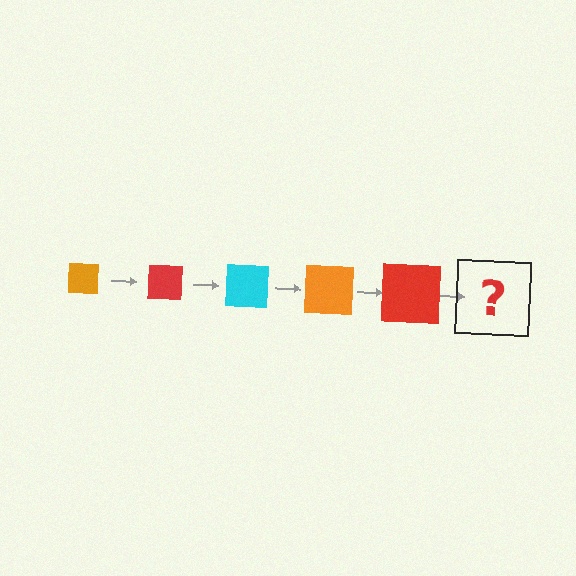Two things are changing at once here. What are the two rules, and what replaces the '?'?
The two rules are that the square grows larger each step and the color cycles through orange, red, and cyan. The '?' should be a cyan square, larger than the previous one.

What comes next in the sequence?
The next element should be a cyan square, larger than the previous one.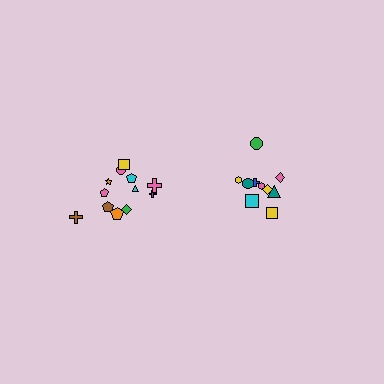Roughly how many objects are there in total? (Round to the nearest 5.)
Roughly 20 objects in total.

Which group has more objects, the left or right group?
The left group.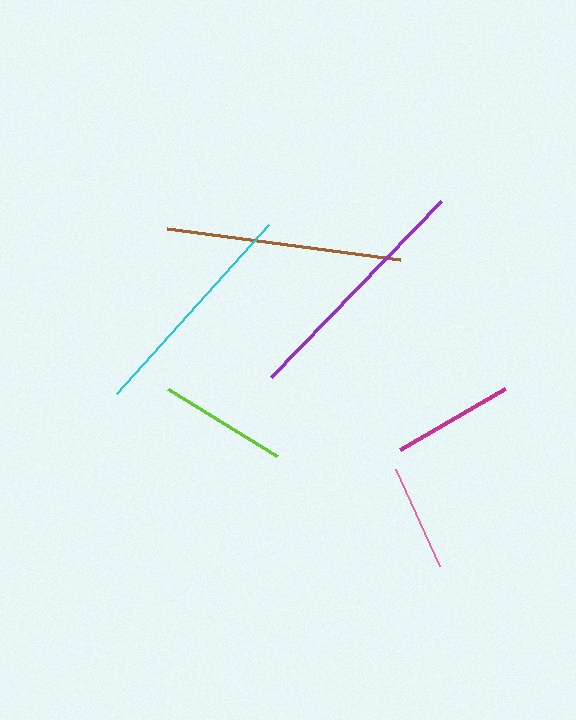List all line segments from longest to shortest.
From longest to shortest: purple, brown, cyan, lime, magenta, pink.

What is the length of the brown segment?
The brown segment is approximately 235 pixels long.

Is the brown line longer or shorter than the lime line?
The brown line is longer than the lime line.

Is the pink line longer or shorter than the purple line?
The purple line is longer than the pink line.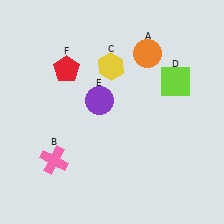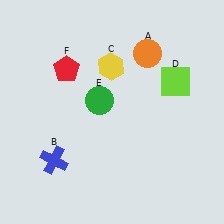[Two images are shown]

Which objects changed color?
B changed from pink to blue. E changed from purple to green.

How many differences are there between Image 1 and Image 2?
There are 2 differences between the two images.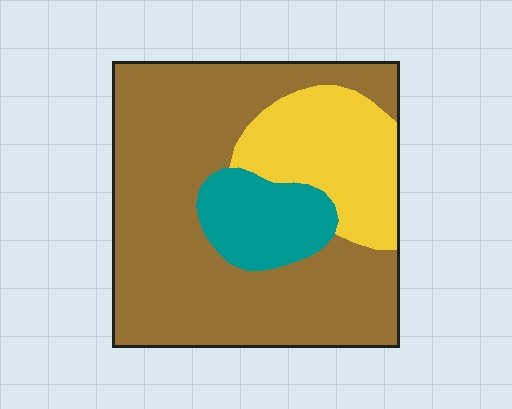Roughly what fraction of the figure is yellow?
Yellow takes up about one fifth (1/5) of the figure.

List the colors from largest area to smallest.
From largest to smallest: brown, yellow, teal.